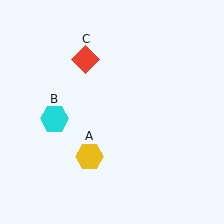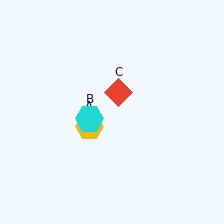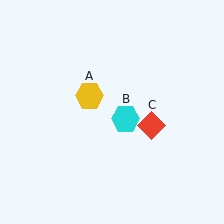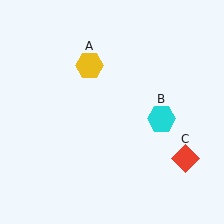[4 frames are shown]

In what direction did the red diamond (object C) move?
The red diamond (object C) moved down and to the right.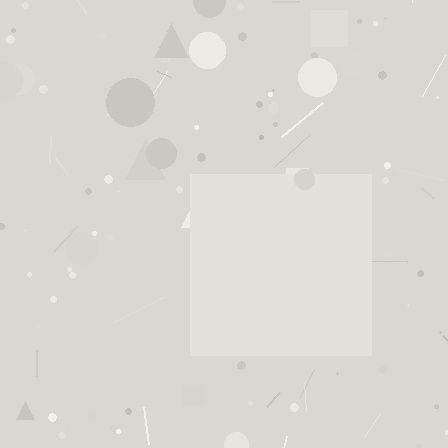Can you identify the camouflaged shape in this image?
The camouflaged shape is a square.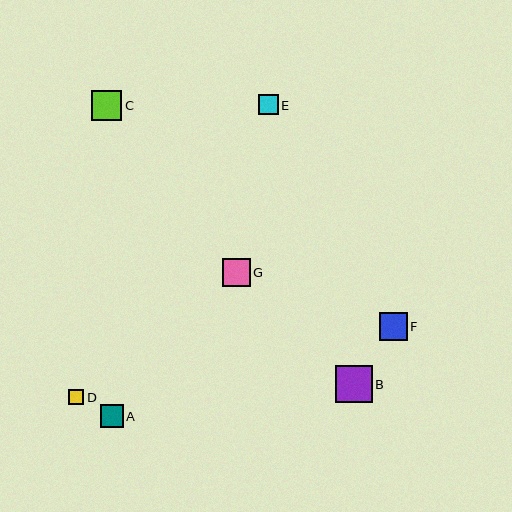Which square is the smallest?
Square D is the smallest with a size of approximately 15 pixels.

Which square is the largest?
Square B is the largest with a size of approximately 37 pixels.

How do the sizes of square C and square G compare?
Square C and square G are approximately the same size.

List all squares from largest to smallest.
From largest to smallest: B, C, G, F, A, E, D.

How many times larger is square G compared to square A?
Square G is approximately 1.2 times the size of square A.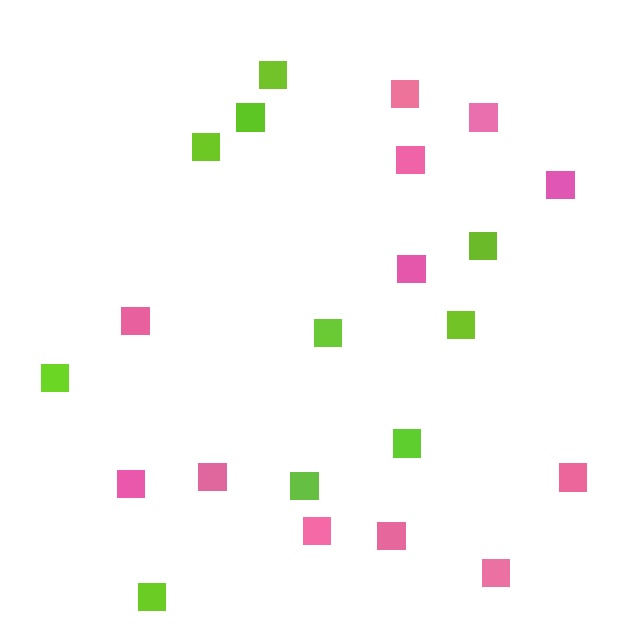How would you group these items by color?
There are 2 groups: one group of lime squares (10) and one group of pink squares (12).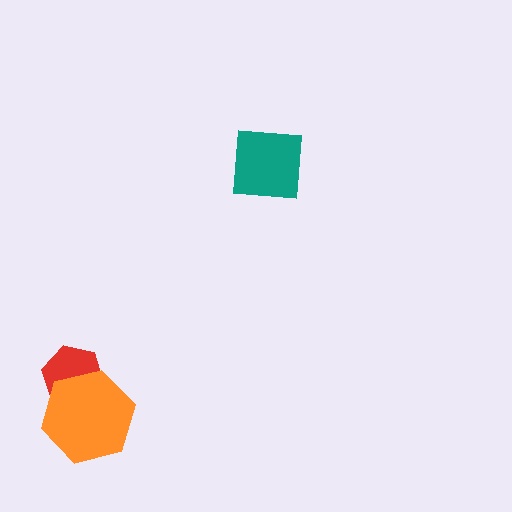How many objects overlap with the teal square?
0 objects overlap with the teal square.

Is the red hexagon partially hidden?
Yes, it is partially covered by another shape.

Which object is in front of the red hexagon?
The orange hexagon is in front of the red hexagon.